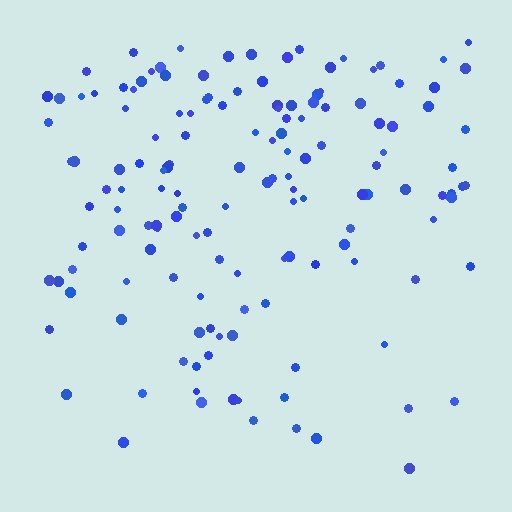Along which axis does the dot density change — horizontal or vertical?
Vertical.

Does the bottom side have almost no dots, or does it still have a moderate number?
Still a moderate number, just noticeably fewer than the top.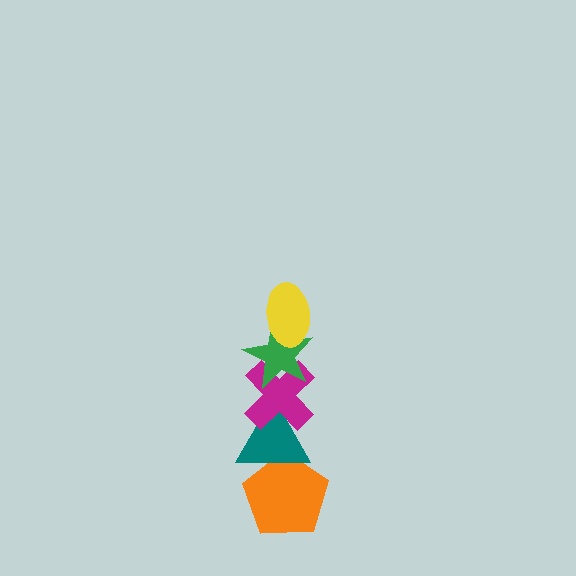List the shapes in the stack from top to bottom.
From top to bottom: the yellow ellipse, the green star, the magenta cross, the teal triangle, the orange pentagon.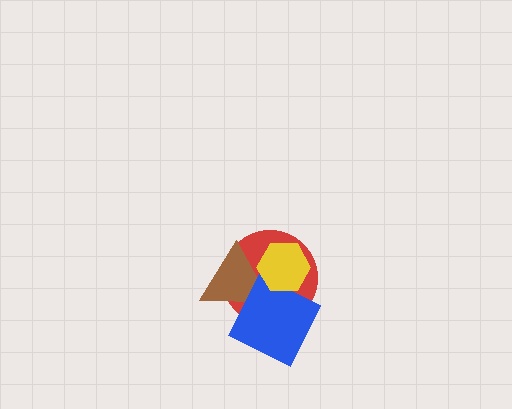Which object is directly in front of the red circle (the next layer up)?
The brown triangle is directly in front of the red circle.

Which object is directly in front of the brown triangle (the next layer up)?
The blue diamond is directly in front of the brown triangle.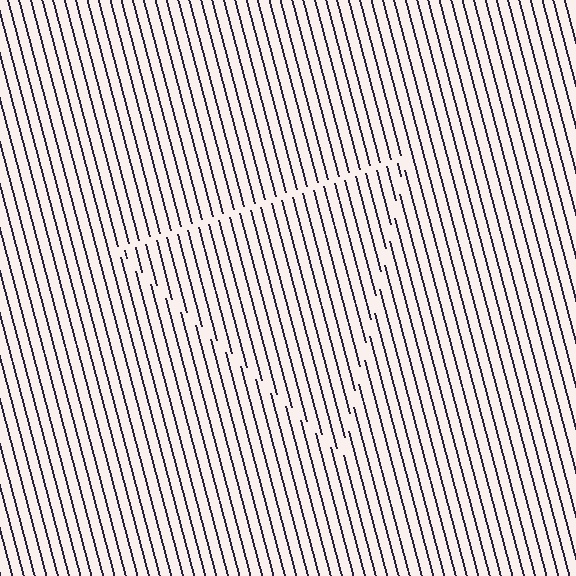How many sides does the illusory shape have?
3 sides — the line-ends trace a triangle.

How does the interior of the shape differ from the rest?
The interior of the shape contains the same grating, shifted by half a period — the contour is defined by the phase discontinuity where line-ends from the inner and outer gratings abut.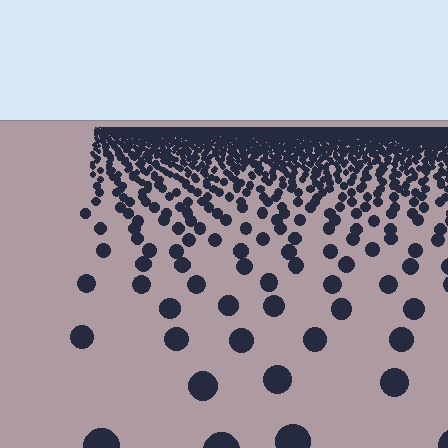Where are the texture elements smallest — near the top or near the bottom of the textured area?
Near the top.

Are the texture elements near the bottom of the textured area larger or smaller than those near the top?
Larger. Near the bottom, elements are closer to the viewer and appear at a bigger on-screen size.